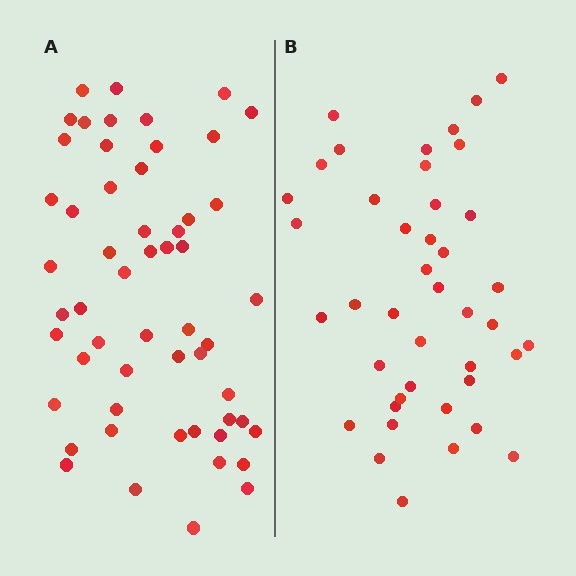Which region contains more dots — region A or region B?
Region A (the left region) has more dots.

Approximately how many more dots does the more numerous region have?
Region A has approximately 15 more dots than region B.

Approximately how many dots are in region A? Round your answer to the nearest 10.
About 60 dots. (The exact count is 55, which rounds to 60.)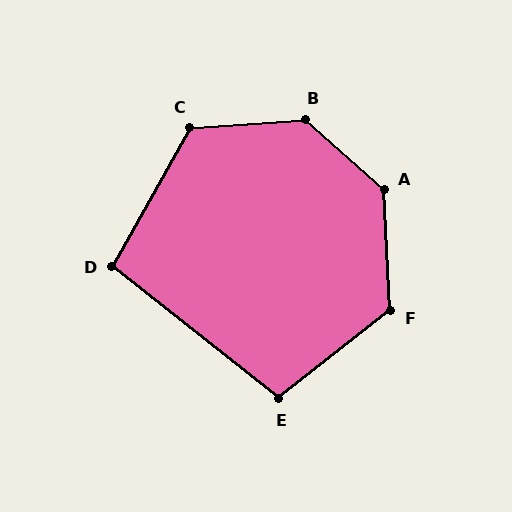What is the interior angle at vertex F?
Approximately 126 degrees (obtuse).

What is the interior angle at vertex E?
Approximately 103 degrees (obtuse).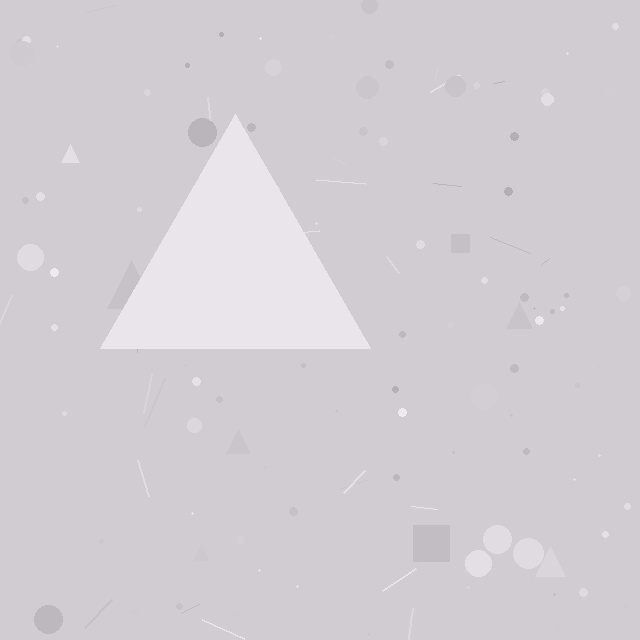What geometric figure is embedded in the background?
A triangle is embedded in the background.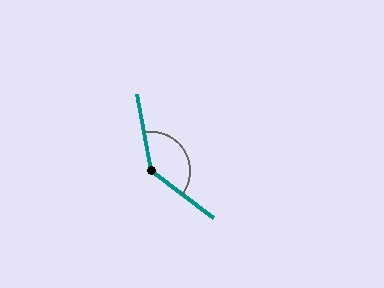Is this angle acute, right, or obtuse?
It is obtuse.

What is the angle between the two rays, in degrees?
Approximately 137 degrees.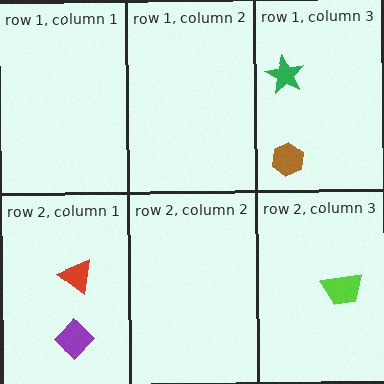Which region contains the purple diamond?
The row 2, column 1 region.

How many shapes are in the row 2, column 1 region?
2.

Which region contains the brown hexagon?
The row 1, column 3 region.